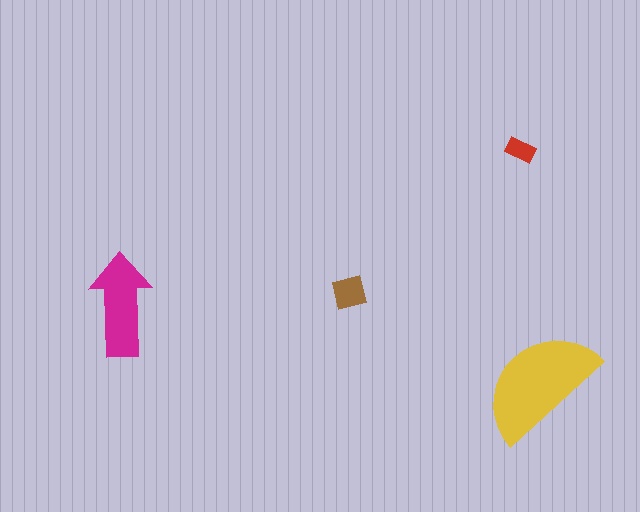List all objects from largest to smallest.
The yellow semicircle, the magenta arrow, the brown square, the red rectangle.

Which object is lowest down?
The yellow semicircle is bottommost.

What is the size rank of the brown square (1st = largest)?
3rd.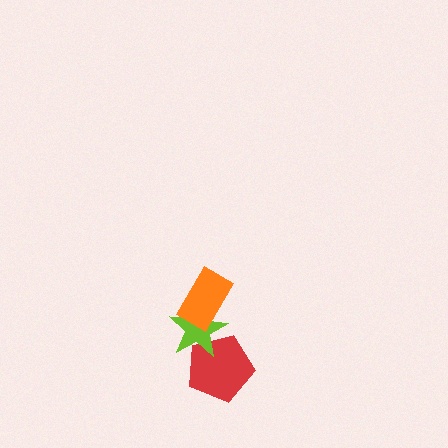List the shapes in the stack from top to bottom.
From top to bottom: the orange rectangle, the lime star, the red pentagon.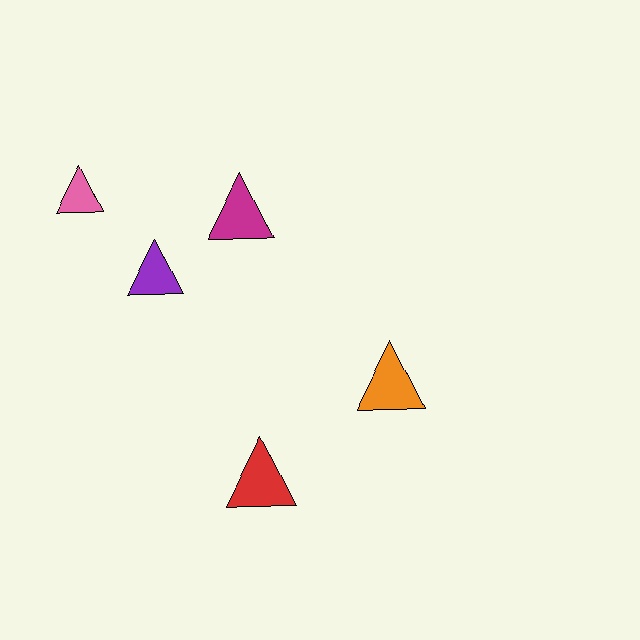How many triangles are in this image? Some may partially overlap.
There are 5 triangles.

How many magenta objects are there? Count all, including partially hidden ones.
There is 1 magenta object.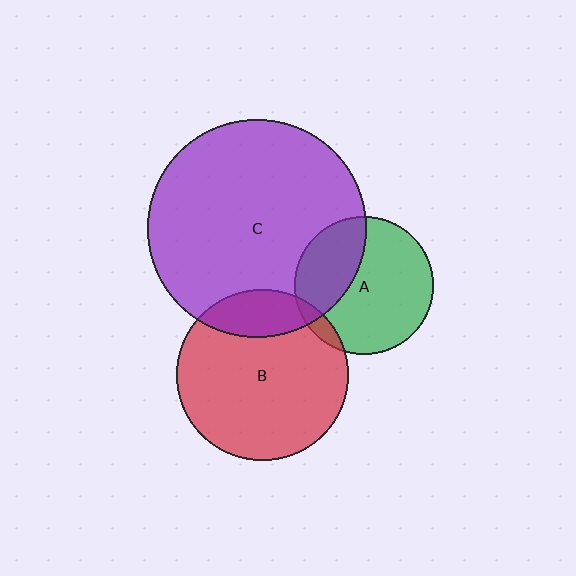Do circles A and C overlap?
Yes.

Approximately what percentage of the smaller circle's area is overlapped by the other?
Approximately 35%.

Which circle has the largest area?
Circle C (purple).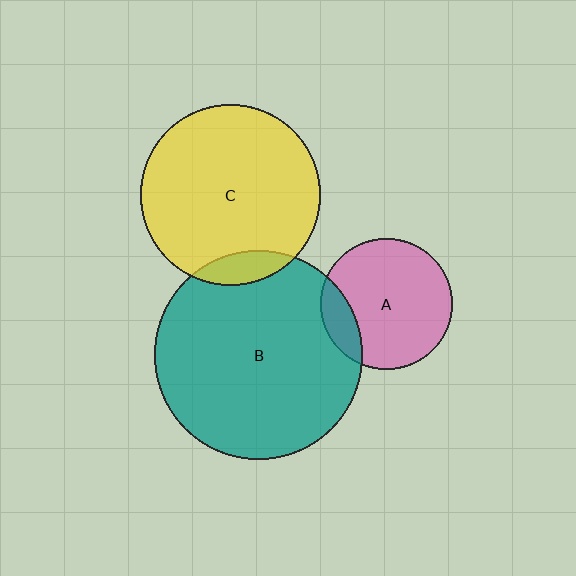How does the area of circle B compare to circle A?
Approximately 2.5 times.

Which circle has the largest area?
Circle B (teal).